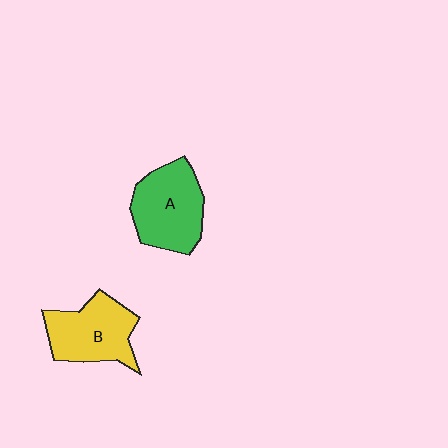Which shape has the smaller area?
Shape B (yellow).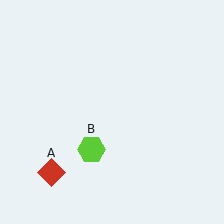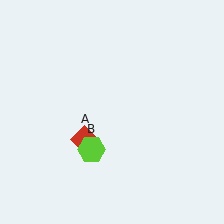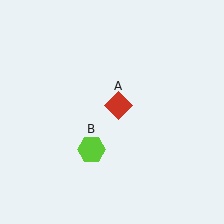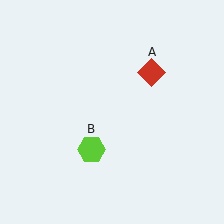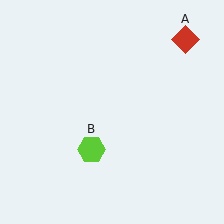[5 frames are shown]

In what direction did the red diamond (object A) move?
The red diamond (object A) moved up and to the right.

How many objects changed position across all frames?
1 object changed position: red diamond (object A).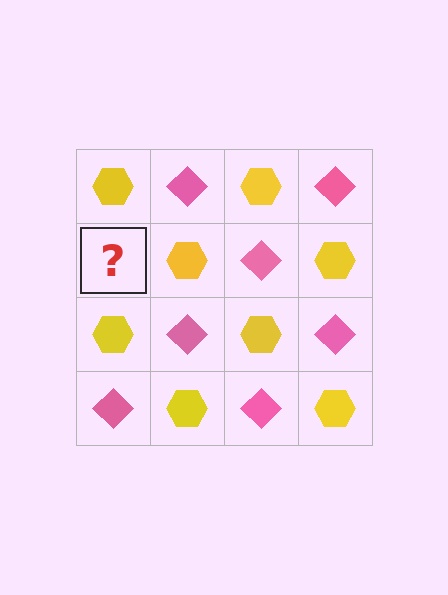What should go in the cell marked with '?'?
The missing cell should contain a pink diamond.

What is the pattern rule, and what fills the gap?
The rule is that it alternates yellow hexagon and pink diamond in a checkerboard pattern. The gap should be filled with a pink diamond.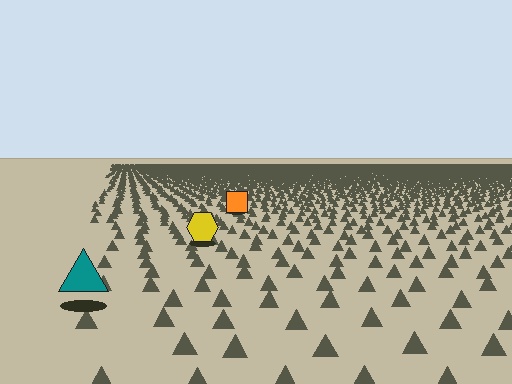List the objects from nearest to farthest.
From nearest to farthest: the teal triangle, the yellow hexagon, the orange square.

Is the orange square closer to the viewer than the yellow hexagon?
No. The yellow hexagon is closer — you can tell from the texture gradient: the ground texture is coarser near it.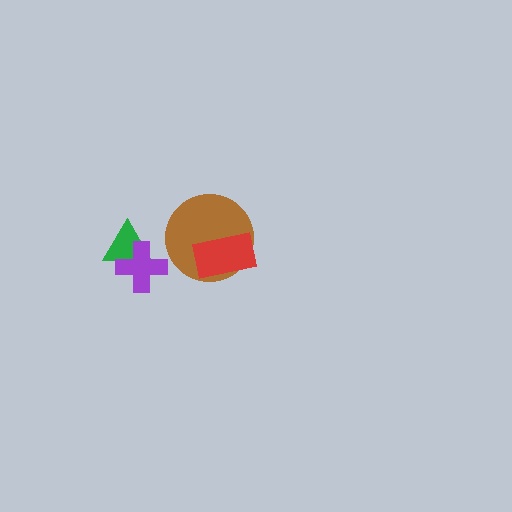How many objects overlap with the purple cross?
1 object overlaps with the purple cross.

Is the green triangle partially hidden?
Yes, it is partially covered by another shape.